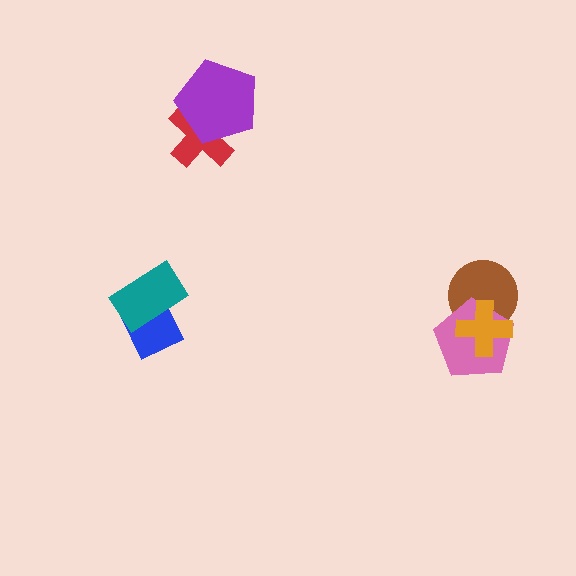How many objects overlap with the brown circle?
2 objects overlap with the brown circle.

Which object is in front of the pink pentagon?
The orange cross is in front of the pink pentagon.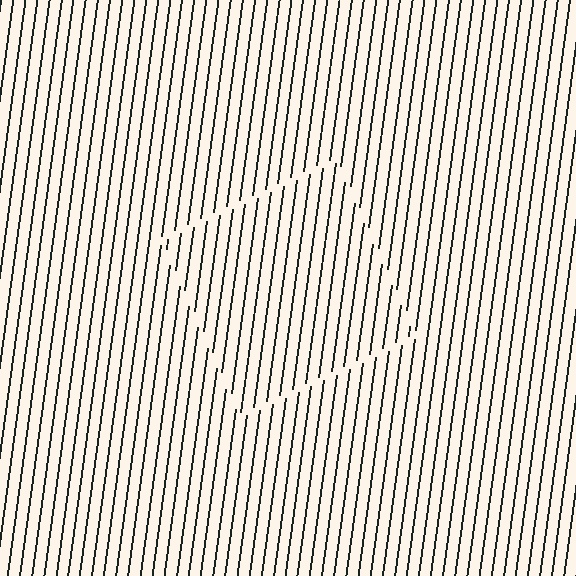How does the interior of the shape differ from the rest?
The interior of the shape contains the same grating, shifted by half a period — the contour is defined by the phase discontinuity where line-ends from the inner and outer gratings abut.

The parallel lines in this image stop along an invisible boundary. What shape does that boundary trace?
An illusory square. The interior of the shape contains the same grating, shifted by half a period — the contour is defined by the phase discontinuity where line-ends from the inner and outer gratings abut.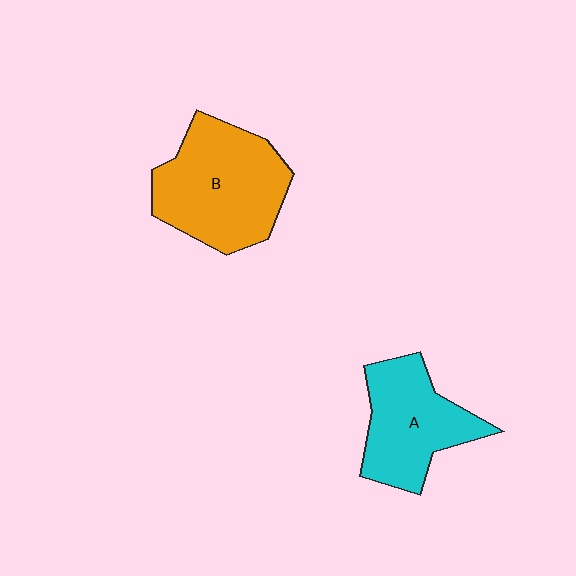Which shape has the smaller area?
Shape A (cyan).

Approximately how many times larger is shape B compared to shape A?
Approximately 1.3 times.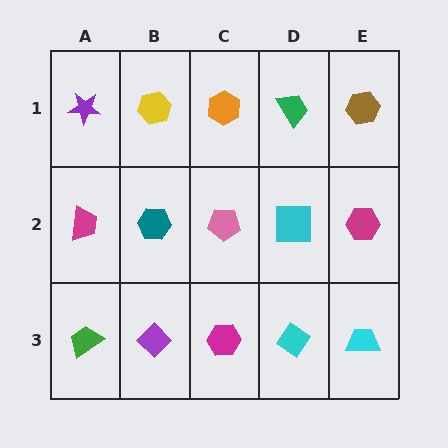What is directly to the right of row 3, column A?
A purple diamond.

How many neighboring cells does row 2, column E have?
3.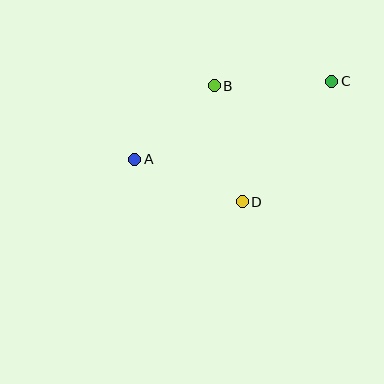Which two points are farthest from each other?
Points A and C are farthest from each other.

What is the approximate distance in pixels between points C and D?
The distance between C and D is approximately 150 pixels.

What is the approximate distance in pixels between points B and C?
The distance between B and C is approximately 118 pixels.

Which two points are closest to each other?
Points A and B are closest to each other.